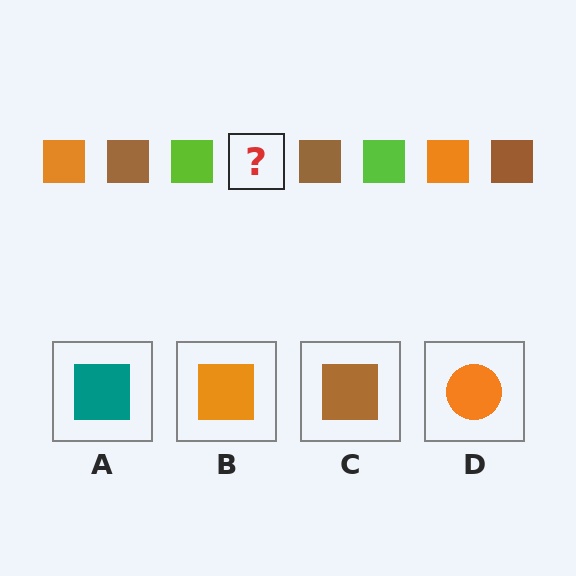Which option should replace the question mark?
Option B.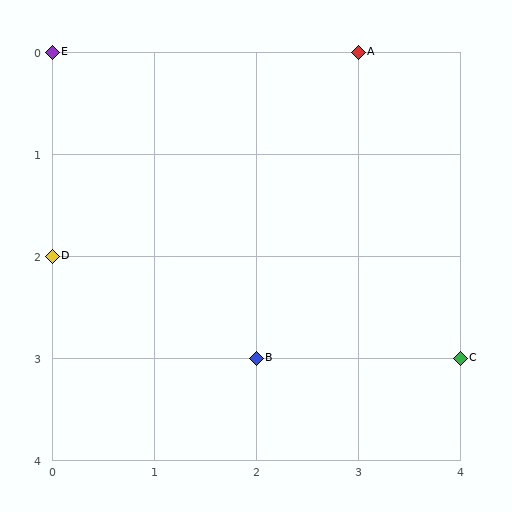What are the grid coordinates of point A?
Point A is at grid coordinates (3, 0).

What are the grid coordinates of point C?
Point C is at grid coordinates (4, 3).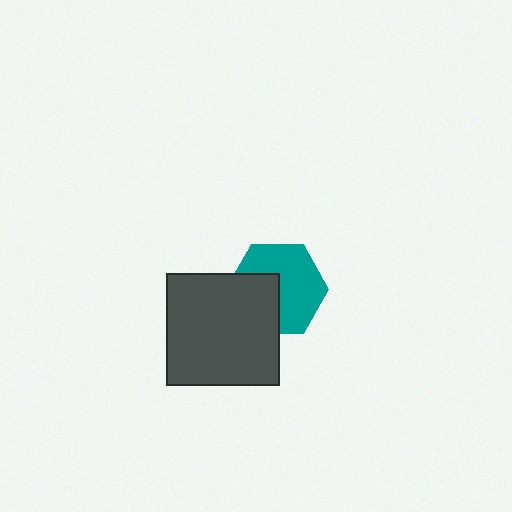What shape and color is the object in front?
The object in front is a dark gray square.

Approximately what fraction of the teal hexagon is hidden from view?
Roughly 37% of the teal hexagon is hidden behind the dark gray square.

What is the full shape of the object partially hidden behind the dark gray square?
The partially hidden object is a teal hexagon.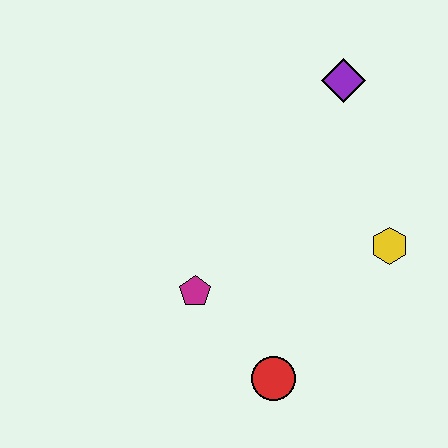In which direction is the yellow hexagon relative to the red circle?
The yellow hexagon is above the red circle.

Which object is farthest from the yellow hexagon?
The magenta pentagon is farthest from the yellow hexagon.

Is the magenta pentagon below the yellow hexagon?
Yes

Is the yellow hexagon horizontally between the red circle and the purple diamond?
No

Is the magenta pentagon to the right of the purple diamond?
No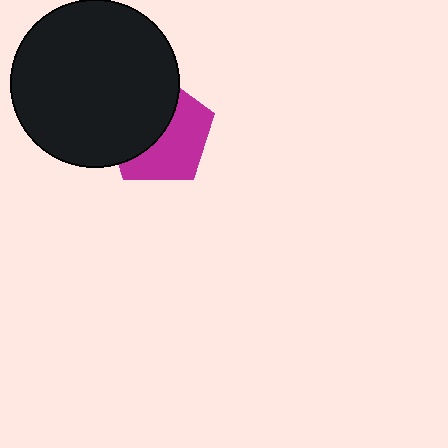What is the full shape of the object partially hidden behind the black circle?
The partially hidden object is a magenta pentagon.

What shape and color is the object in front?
The object in front is a black circle.